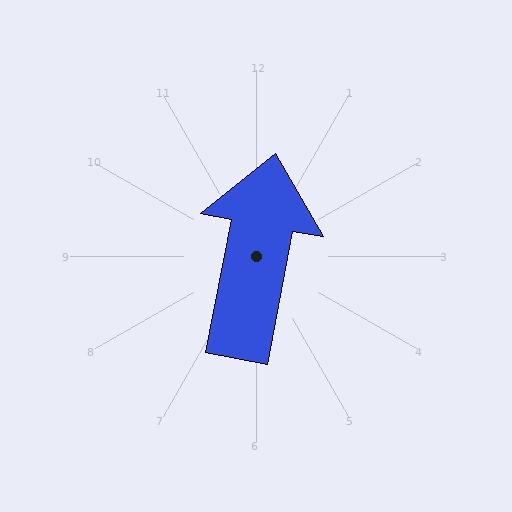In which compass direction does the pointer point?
North.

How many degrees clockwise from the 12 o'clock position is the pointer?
Approximately 11 degrees.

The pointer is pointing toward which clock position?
Roughly 12 o'clock.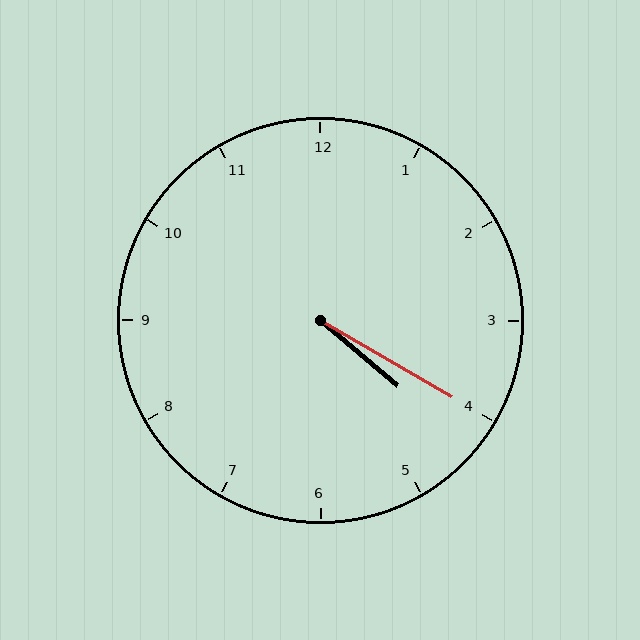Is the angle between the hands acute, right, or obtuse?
It is acute.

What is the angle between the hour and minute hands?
Approximately 10 degrees.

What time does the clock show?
4:20.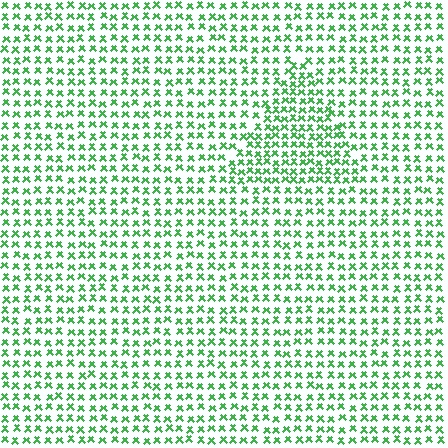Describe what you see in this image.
The image contains small green elements arranged at two different densities. A triangle-shaped region is visible where the elements are more densely packed than the surrounding area.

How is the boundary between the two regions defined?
The boundary is defined by a change in element density (approximately 1.5x ratio). All elements are the same color, size, and shape.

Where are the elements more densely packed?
The elements are more densely packed inside the triangle boundary.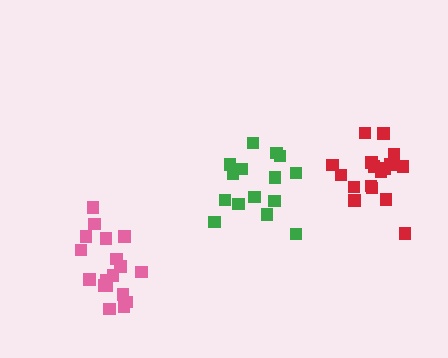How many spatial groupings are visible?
There are 3 spatial groupings.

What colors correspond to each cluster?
The clusters are colored: green, red, pink.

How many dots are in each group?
Group 1: 15 dots, Group 2: 17 dots, Group 3: 18 dots (50 total).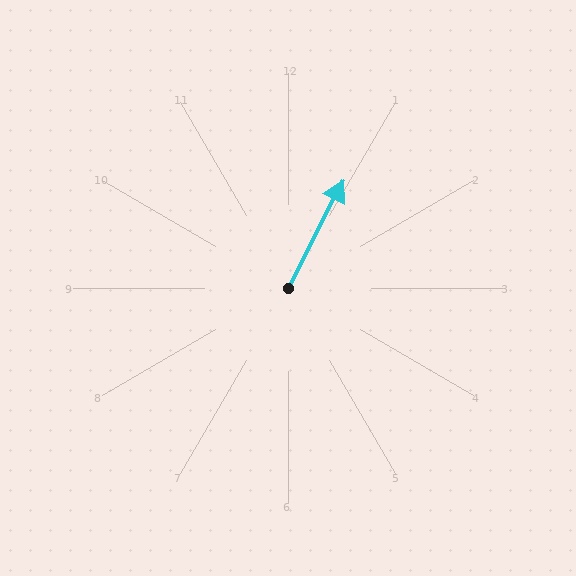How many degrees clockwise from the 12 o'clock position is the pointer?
Approximately 27 degrees.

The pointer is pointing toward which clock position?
Roughly 1 o'clock.